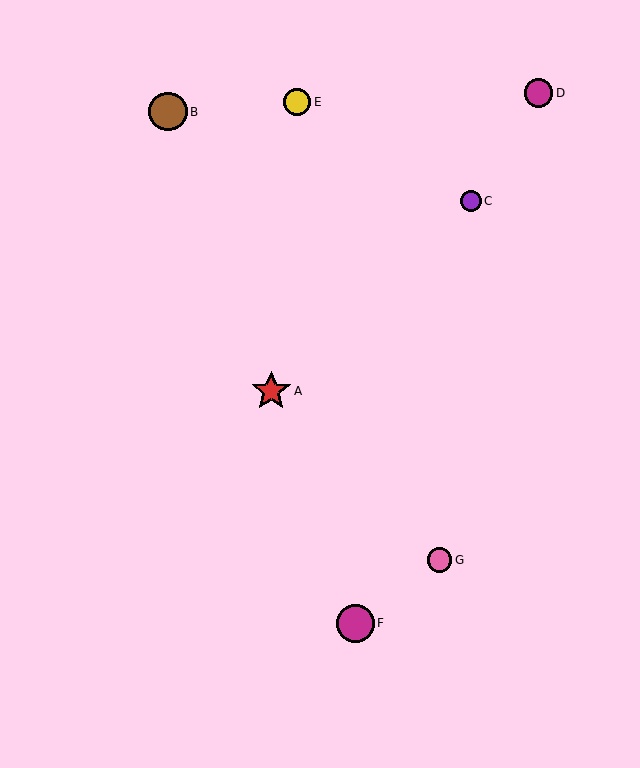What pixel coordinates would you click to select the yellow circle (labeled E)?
Click at (297, 102) to select the yellow circle E.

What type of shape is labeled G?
Shape G is a pink circle.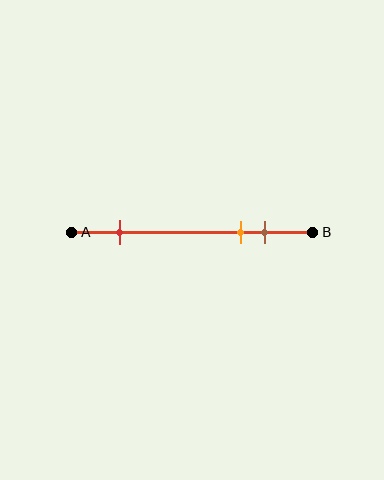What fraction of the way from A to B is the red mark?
The red mark is approximately 20% (0.2) of the way from A to B.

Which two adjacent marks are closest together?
The orange and brown marks are the closest adjacent pair.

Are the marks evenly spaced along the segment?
No, the marks are not evenly spaced.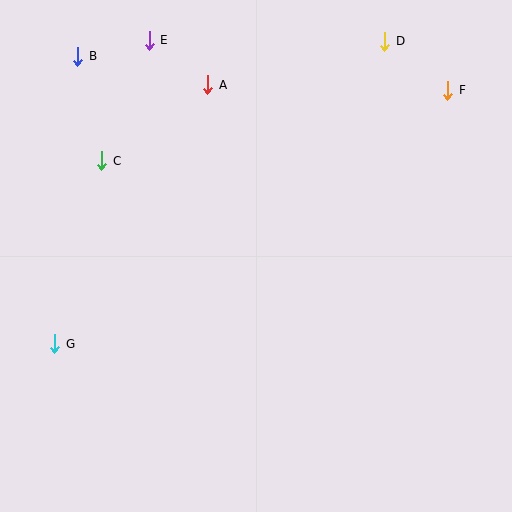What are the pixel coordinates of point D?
Point D is at (385, 41).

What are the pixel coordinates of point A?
Point A is at (208, 85).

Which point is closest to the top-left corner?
Point B is closest to the top-left corner.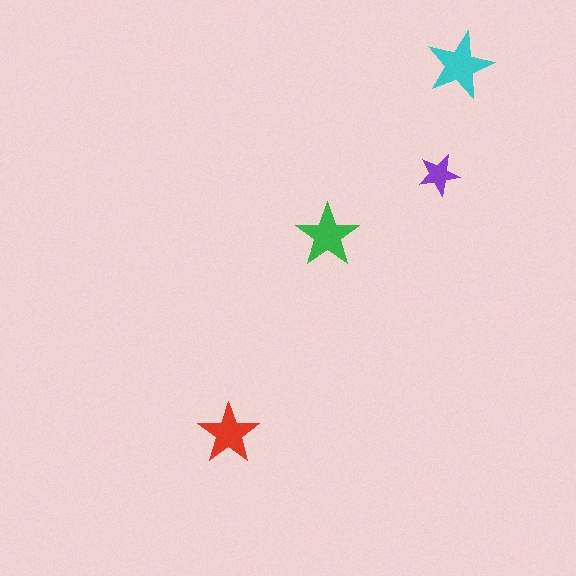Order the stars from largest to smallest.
the cyan one, the green one, the red one, the purple one.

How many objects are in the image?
There are 4 objects in the image.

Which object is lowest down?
The red star is bottommost.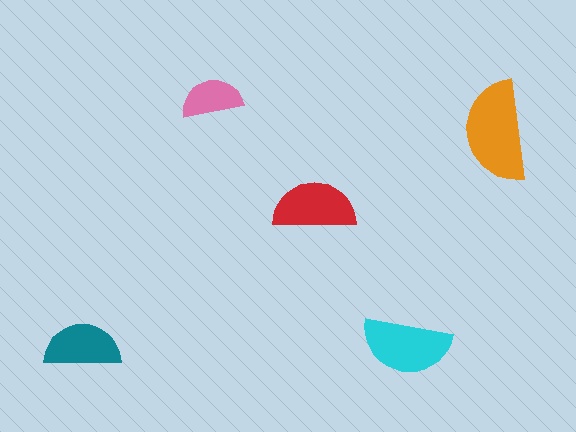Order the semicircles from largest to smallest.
the orange one, the cyan one, the red one, the teal one, the pink one.